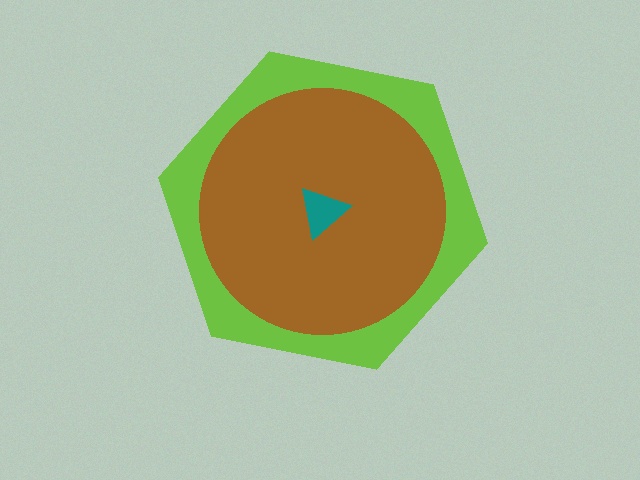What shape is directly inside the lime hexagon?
The brown circle.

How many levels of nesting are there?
3.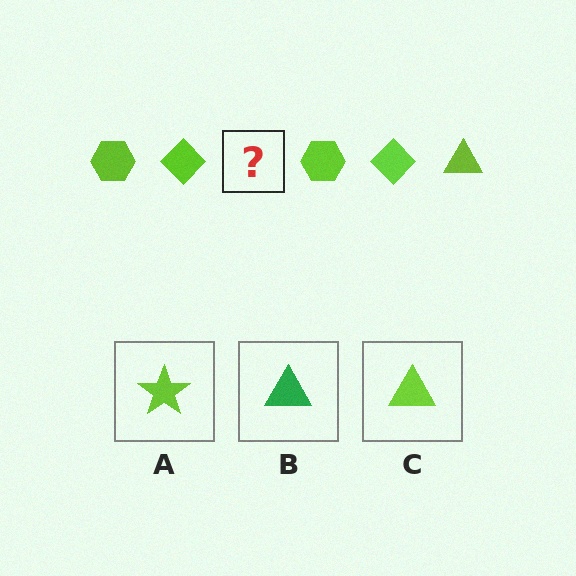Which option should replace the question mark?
Option C.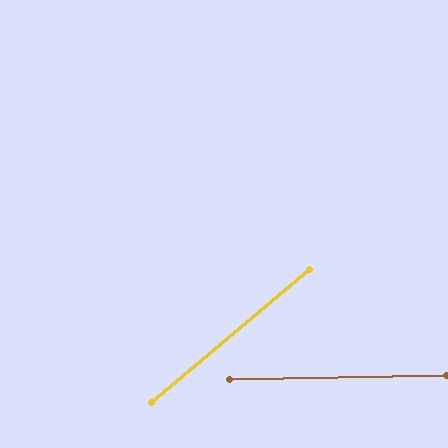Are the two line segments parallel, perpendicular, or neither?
Neither parallel nor perpendicular — they differ by about 39°.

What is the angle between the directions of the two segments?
Approximately 39 degrees.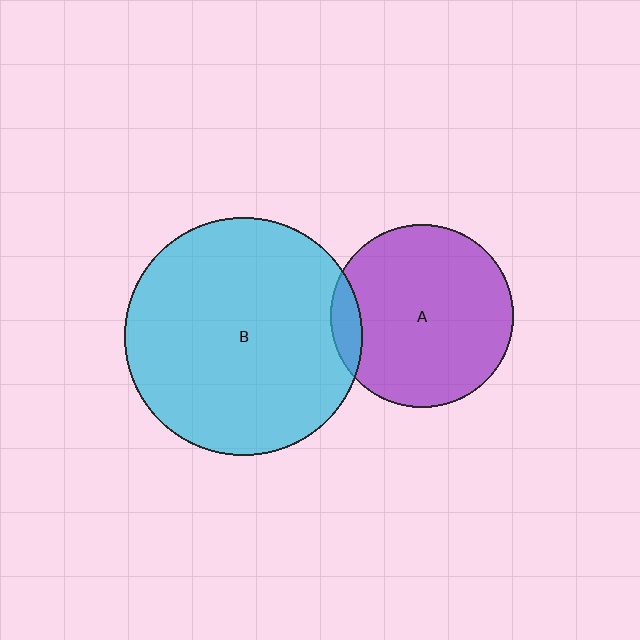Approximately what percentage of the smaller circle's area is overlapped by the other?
Approximately 10%.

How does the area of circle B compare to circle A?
Approximately 1.7 times.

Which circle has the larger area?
Circle B (cyan).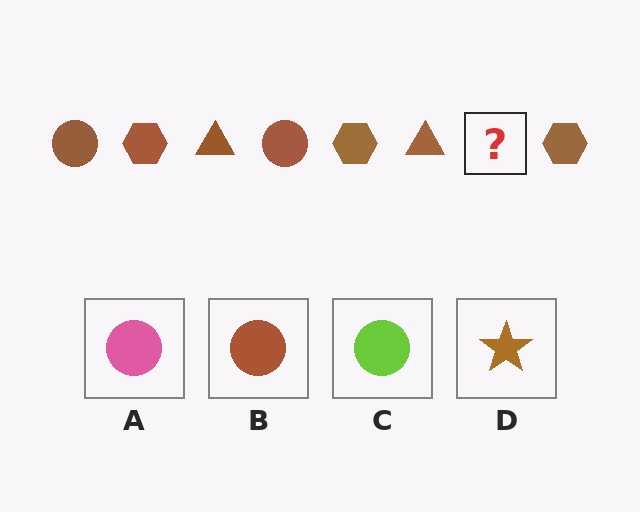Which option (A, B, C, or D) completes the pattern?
B.